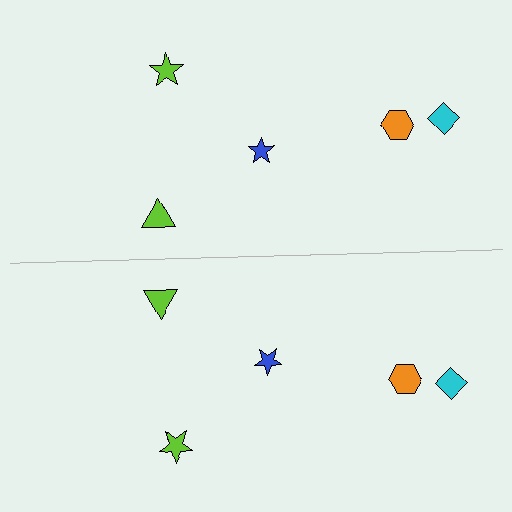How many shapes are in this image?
There are 10 shapes in this image.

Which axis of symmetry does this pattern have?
The pattern has a horizontal axis of symmetry running through the center of the image.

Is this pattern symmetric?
Yes, this pattern has bilateral (reflection) symmetry.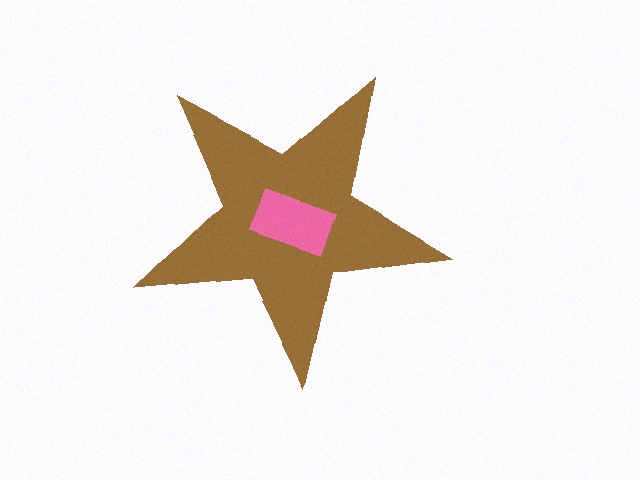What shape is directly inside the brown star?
The pink rectangle.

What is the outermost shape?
The brown star.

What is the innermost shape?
The pink rectangle.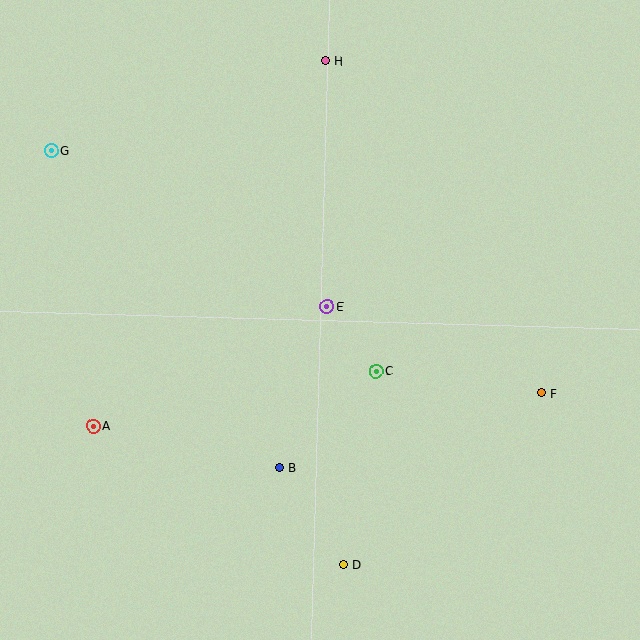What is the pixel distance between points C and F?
The distance between C and F is 167 pixels.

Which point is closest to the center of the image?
Point E at (327, 307) is closest to the center.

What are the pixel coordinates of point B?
Point B is at (279, 468).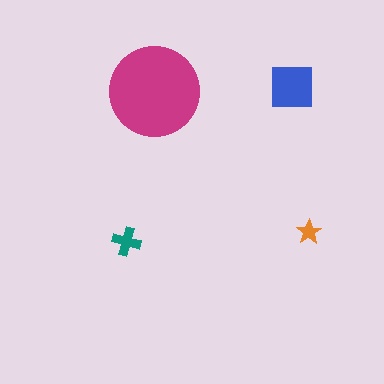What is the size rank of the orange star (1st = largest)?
4th.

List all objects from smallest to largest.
The orange star, the teal cross, the blue square, the magenta circle.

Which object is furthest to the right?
The orange star is rightmost.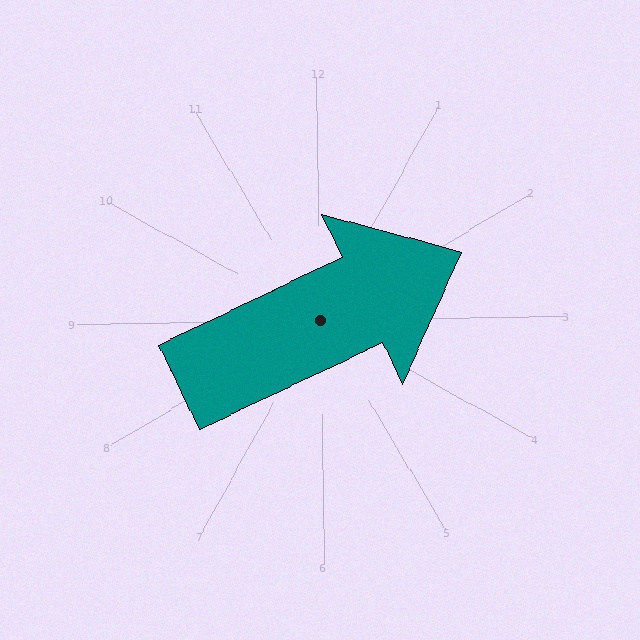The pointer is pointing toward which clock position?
Roughly 2 o'clock.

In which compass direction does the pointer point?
Northeast.